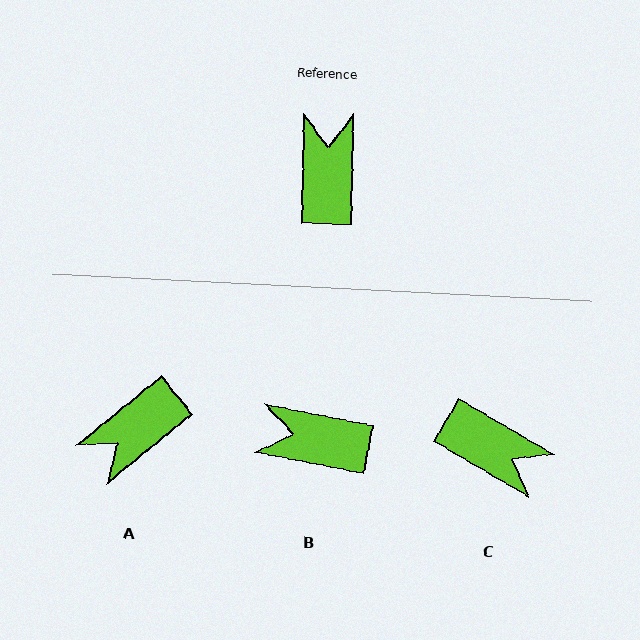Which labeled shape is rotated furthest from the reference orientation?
A, about 130 degrees away.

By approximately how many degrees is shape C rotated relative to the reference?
Approximately 119 degrees clockwise.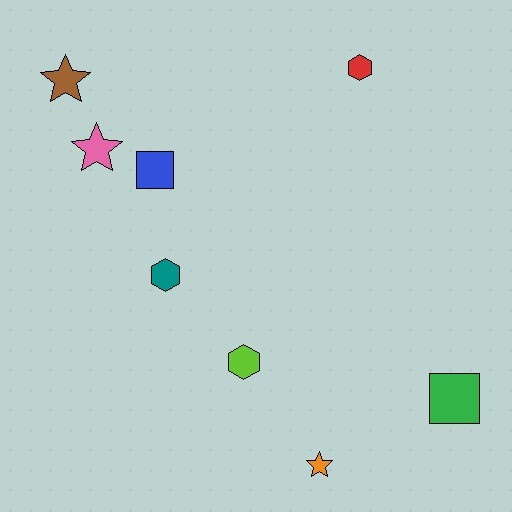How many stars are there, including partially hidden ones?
There are 3 stars.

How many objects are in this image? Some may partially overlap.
There are 8 objects.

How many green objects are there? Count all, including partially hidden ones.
There is 1 green object.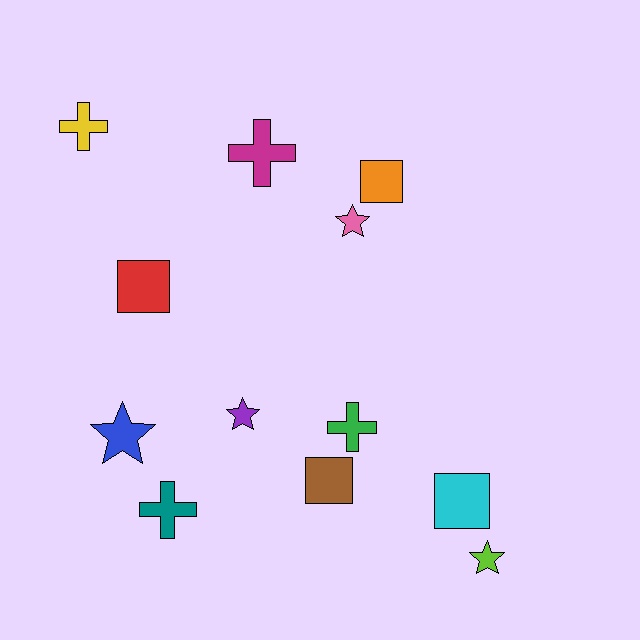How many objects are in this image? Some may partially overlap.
There are 12 objects.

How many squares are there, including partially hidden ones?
There are 4 squares.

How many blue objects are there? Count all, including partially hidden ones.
There is 1 blue object.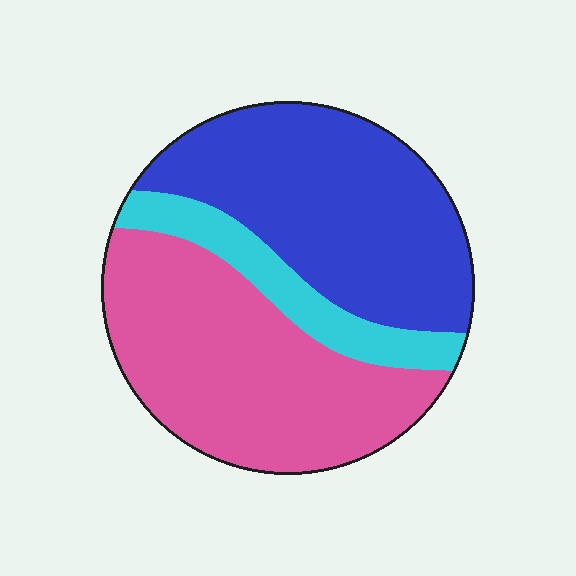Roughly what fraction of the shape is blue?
Blue takes up about two fifths (2/5) of the shape.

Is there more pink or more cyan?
Pink.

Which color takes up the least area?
Cyan, at roughly 15%.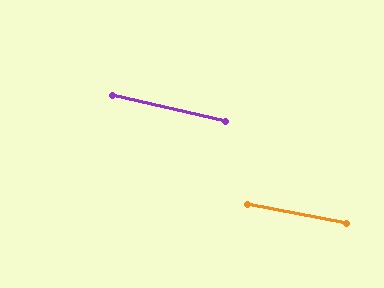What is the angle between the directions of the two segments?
Approximately 2 degrees.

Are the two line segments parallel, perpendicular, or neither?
Parallel — their directions differ by only 1.8°.